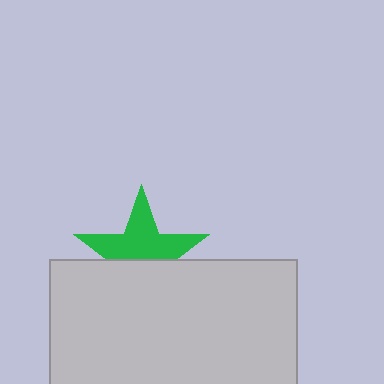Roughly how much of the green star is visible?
About half of it is visible (roughly 58%).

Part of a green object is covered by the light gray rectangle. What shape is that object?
It is a star.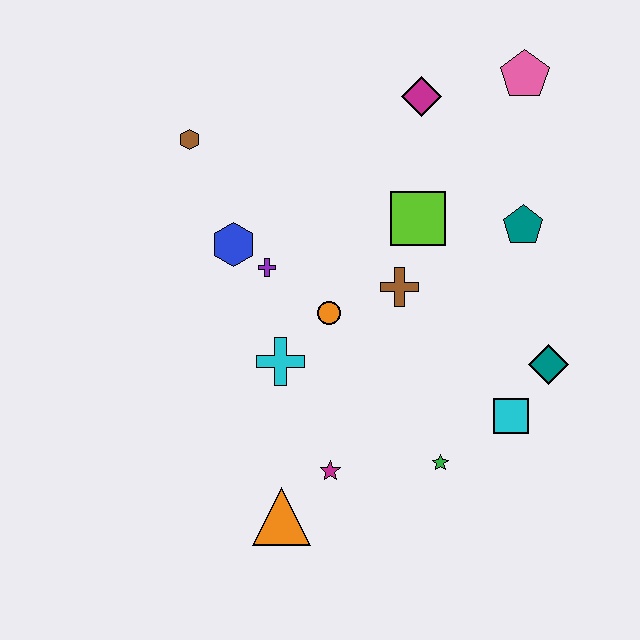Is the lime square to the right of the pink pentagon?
No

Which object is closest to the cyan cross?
The orange circle is closest to the cyan cross.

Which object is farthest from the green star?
The brown hexagon is farthest from the green star.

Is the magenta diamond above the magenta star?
Yes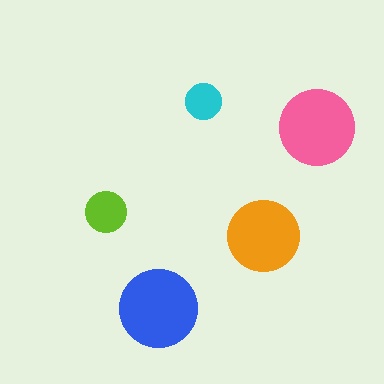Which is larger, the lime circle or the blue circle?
The blue one.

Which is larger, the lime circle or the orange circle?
The orange one.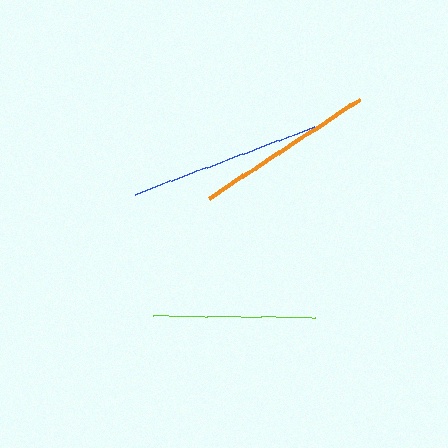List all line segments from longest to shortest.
From longest to shortest: blue, orange, lime.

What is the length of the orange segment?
The orange segment is approximately 181 pixels long.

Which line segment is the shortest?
The lime line is the shortest at approximately 162 pixels.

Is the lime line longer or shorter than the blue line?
The blue line is longer than the lime line.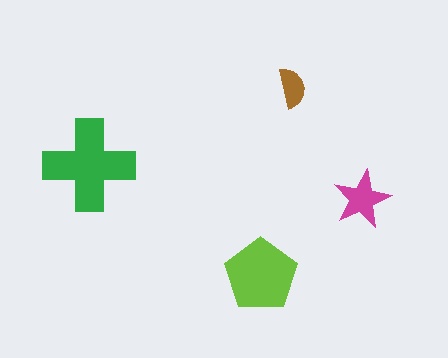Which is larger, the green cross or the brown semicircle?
The green cross.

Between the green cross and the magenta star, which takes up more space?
The green cross.